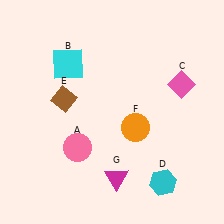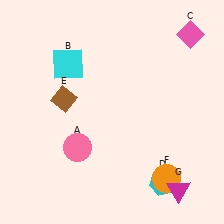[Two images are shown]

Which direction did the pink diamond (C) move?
The pink diamond (C) moved up.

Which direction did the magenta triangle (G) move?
The magenta triangle (G) moved right.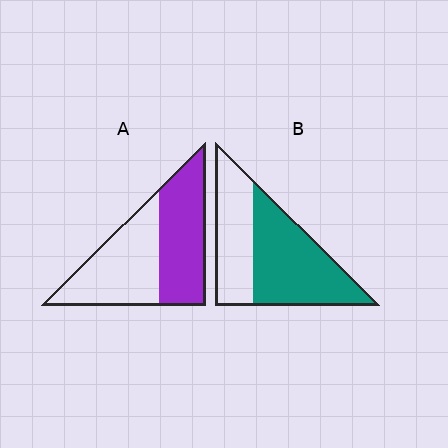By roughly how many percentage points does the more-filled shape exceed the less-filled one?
By roughly 10 percentage points (B over A).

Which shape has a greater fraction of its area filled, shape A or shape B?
Shape B.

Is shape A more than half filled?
Roughly half.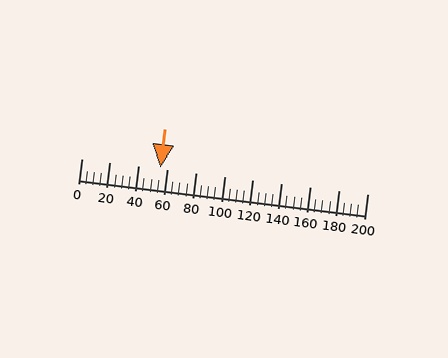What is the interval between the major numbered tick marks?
The major tick marks are spaced 20 units apart.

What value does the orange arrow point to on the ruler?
The orange arrow points to approximately 55.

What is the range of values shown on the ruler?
The ruler shows values from 0 to 200.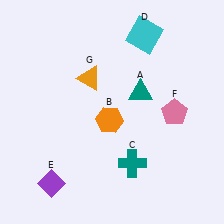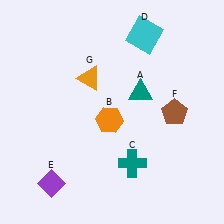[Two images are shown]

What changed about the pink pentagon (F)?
In Image 1, F is pink. In Image 2, it changed to brown.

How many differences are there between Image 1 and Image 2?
There is 1 difference between the two images.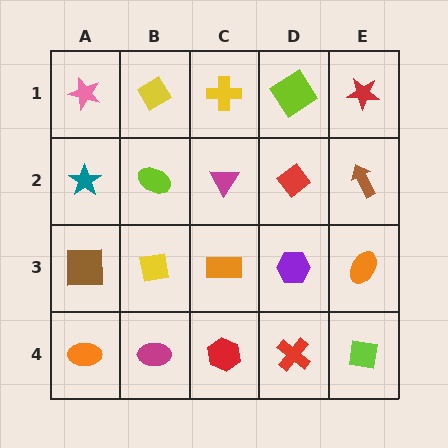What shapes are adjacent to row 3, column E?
A brown arrow (row 2, column E), a lime square (row 4, column E), a purple hexagon (row 3, column D).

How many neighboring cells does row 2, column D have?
4.